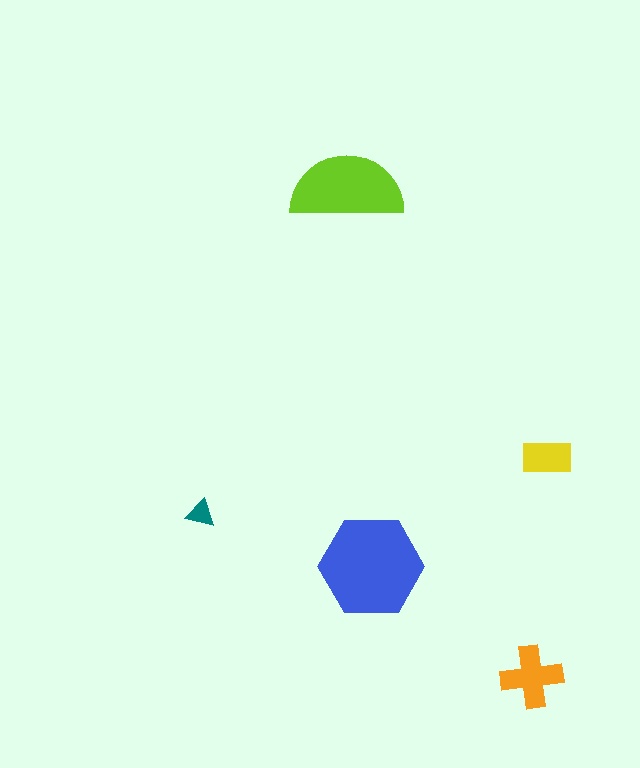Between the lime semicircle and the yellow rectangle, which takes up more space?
The lime semicircle.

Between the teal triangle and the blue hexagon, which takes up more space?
The blue hexagon.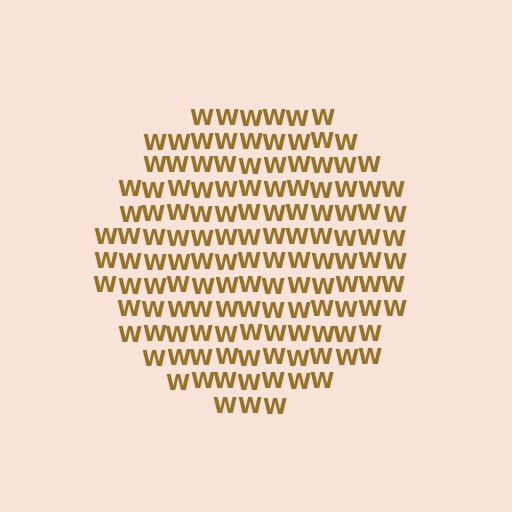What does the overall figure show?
The overall figure shows a circle.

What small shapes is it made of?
It is made of small letter W's.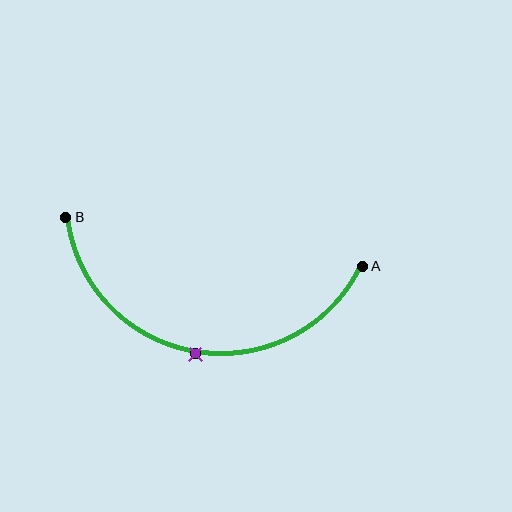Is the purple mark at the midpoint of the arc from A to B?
Yes. The purple mark lies on the arc at equal arc-length from both A and B — it is the arc midpoint.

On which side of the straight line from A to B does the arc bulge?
The arc bulges below the straight line connecting A and B.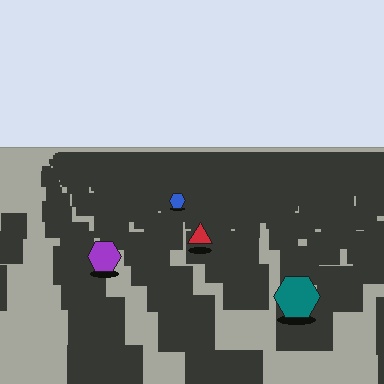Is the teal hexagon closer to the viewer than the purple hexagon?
Yes. The teal hexagon is closer — you can tell from the texture gradient: the ground texture is coarser near it.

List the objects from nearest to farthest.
From nearest to farthest: the teal hexagon, the purple hexagon, the red triangle, the blue hexagon.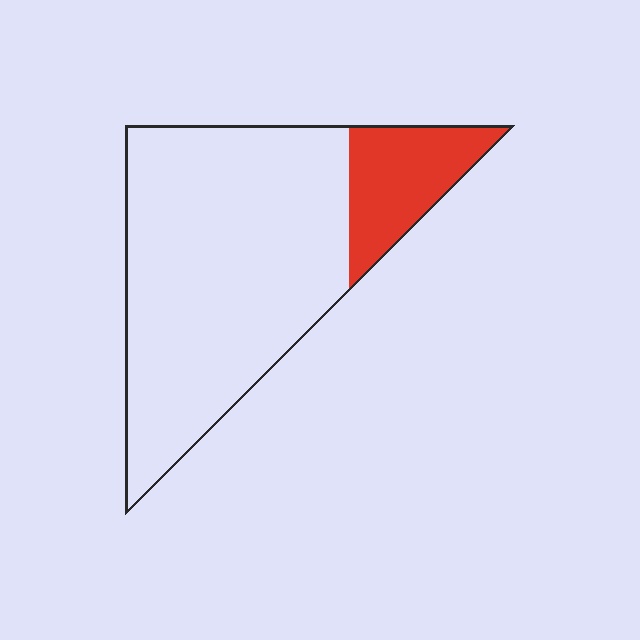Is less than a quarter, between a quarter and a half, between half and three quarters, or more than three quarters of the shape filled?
Less than a quarter.